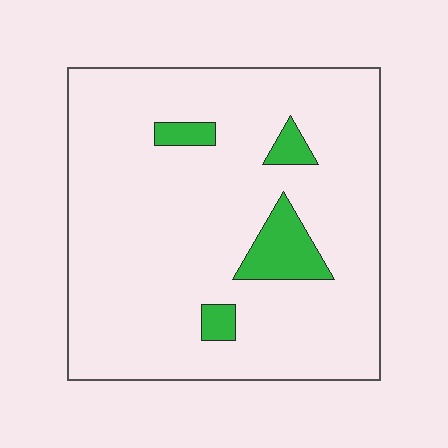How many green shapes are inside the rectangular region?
4.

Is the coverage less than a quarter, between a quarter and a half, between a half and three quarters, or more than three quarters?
Less than a quarter.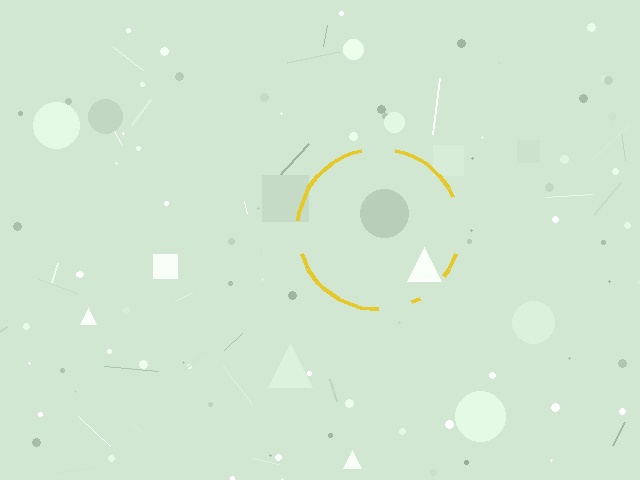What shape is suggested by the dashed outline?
The dashed outline suggests a circle.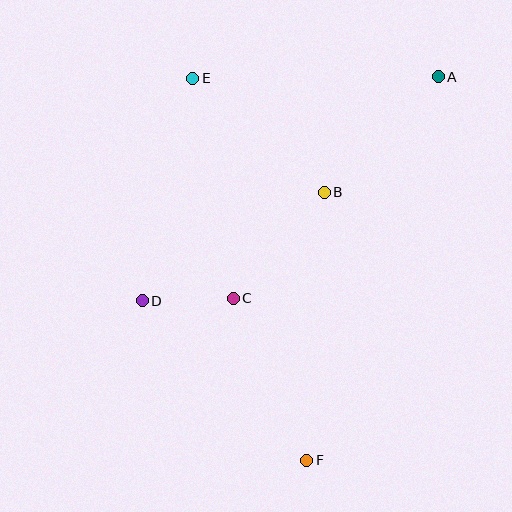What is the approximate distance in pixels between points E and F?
The distance between E and F is approximately 398 pixels.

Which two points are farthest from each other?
Points A and F are farthest from each other.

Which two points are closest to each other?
Points C and D are closest to each other.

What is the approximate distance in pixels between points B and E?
The distance between B and E is approximately 174 pixels.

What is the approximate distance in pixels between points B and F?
The distance between B and F is approximately 269 pixels.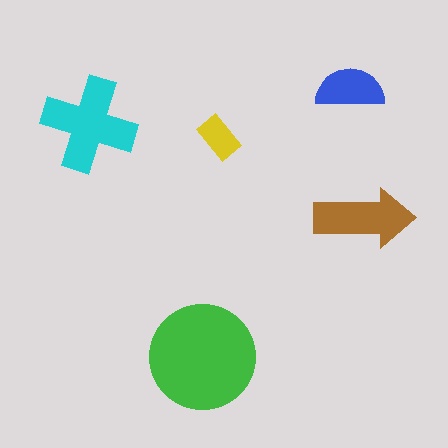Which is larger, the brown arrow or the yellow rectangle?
The brown arrow.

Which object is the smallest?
The yellow rectangle.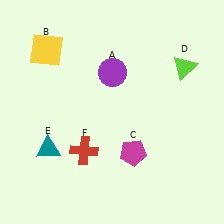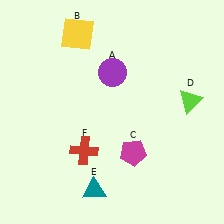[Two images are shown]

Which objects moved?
The objects that moved are: the yellow square (B), the lime triangle (D), the teal triangle (E).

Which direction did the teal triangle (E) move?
The teal triangle (E) moved right.